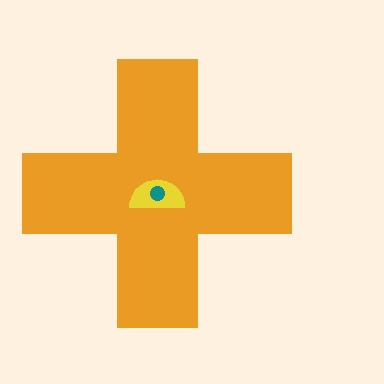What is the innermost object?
The teal circle.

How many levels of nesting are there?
3.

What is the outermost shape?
The orange cross.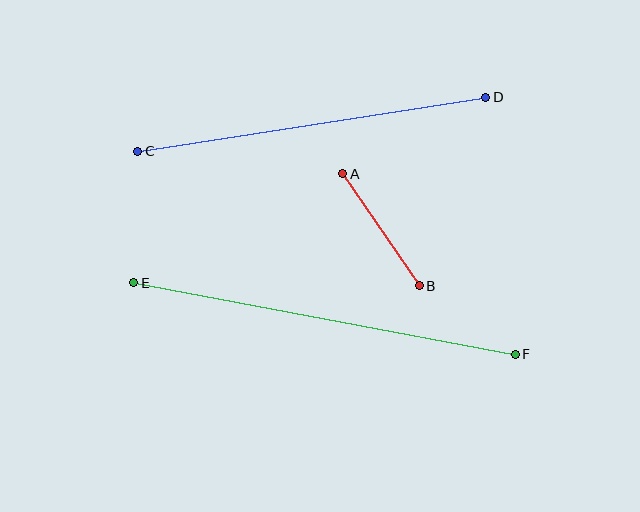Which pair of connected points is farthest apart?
Points E and F are farthest apart.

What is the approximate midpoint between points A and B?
The midpoint is at approximately (381, 230) pixels.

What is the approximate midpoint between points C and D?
The midpoint is at approximately (312, 124) pixels.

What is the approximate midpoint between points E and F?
The midpoint is at approximately (325, 319) pixels.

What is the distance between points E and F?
The distance is approximately 388 pixels.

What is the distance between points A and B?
The distance is approximately 136 pixels.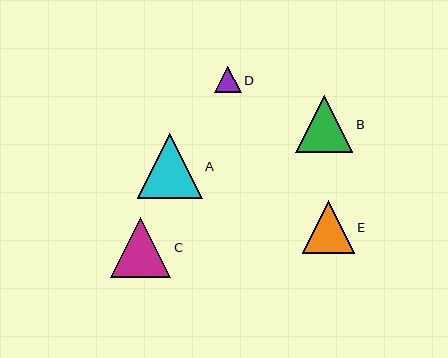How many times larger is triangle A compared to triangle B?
Triangle A is approximately 1.2 times the size of triangle B.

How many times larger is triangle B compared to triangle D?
Triangle B is approximately 2.1 times the size of triangle D.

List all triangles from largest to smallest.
From largest to smallest: A, C, B, E, D.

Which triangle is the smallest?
Triangle D is the smallest with a size of approximately 27 pixels.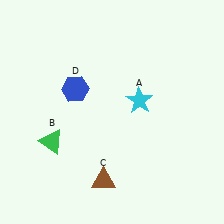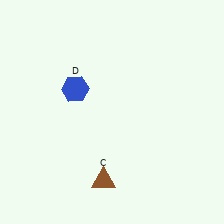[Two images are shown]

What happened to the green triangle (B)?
The green triangle (B) was removed in Image 2. It was in the bottom-left area of Image 1.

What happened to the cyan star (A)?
The cyan star (A) was removed in Image 2. It was in the top-right area of Image 1.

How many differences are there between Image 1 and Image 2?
There are 2 differences between the two images.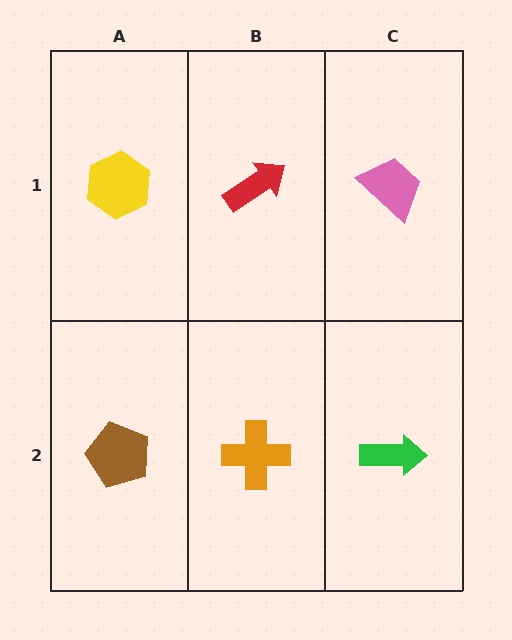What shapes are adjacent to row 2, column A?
A yellow hexagon (row 1, column A), an orange cross (row 2, column B).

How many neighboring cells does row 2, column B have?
3.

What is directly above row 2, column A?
A yellow hexagon.